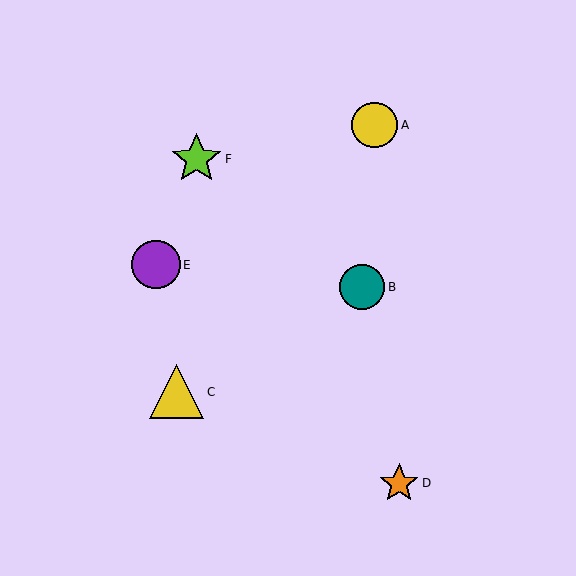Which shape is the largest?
The yellow triangle (labeled C) is the largest.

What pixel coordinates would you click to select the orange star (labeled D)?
Click at (399, 483) to select the orange star D.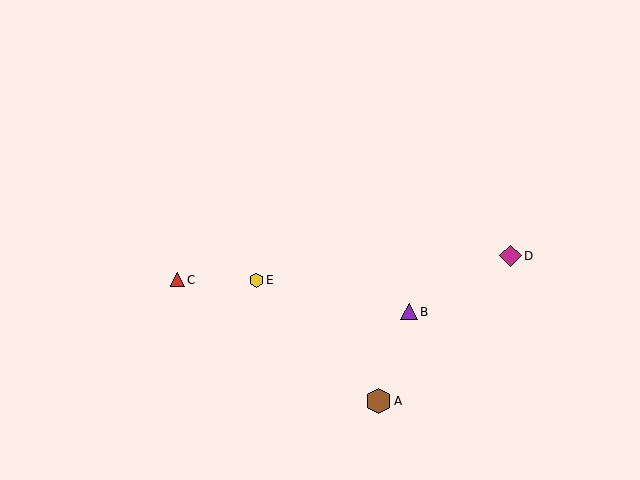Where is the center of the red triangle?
The center of the red triangle is at (177, 280).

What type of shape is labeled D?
Shape D is a magenta diamond.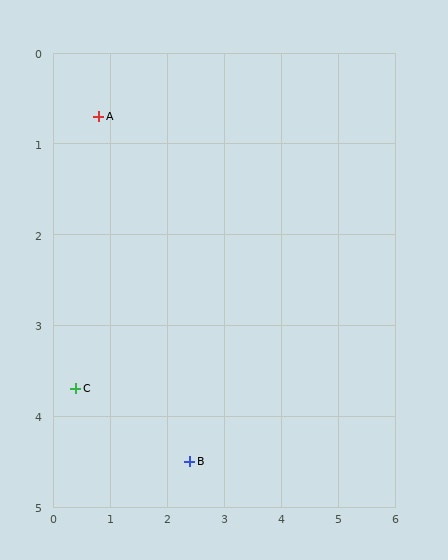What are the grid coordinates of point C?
Point C is at approximately (0.4, 3.7).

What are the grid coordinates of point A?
Point A is at approximately (0.8, 0.7).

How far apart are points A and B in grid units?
Points A and B are about 4.1 grid units apart.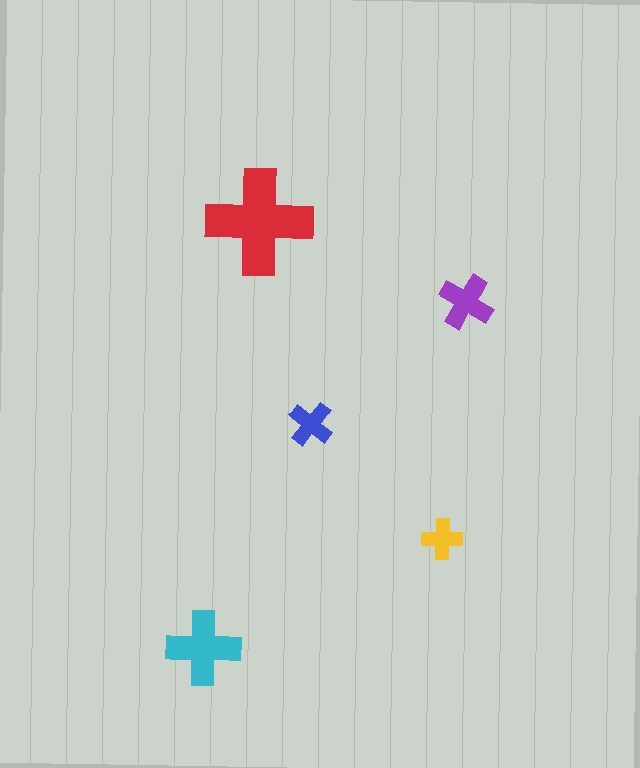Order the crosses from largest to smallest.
the red one, the cyan one, the purple one, the blue one, the yellow one.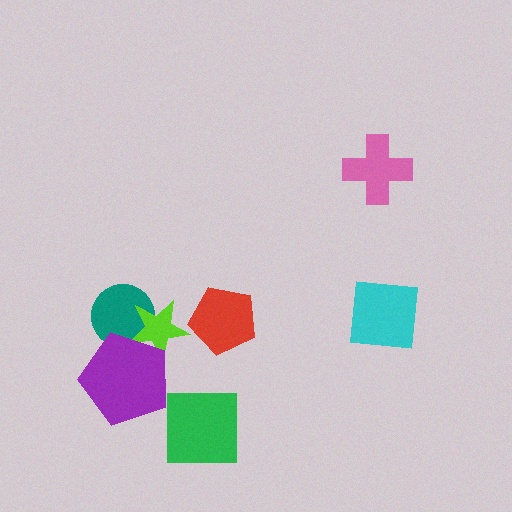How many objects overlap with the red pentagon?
0 objects overlap with the red pentagon.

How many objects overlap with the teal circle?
2 objects overlap with the teal circle.